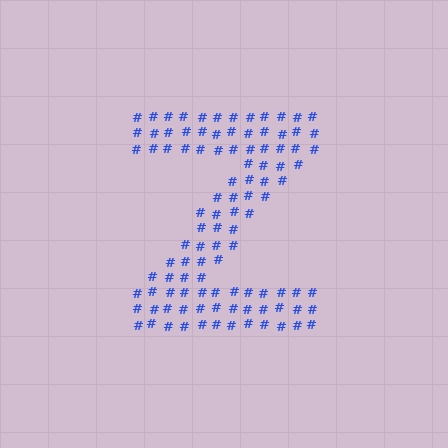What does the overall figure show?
The overall figure shows the letter Z.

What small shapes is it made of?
It is made of small hash symbols.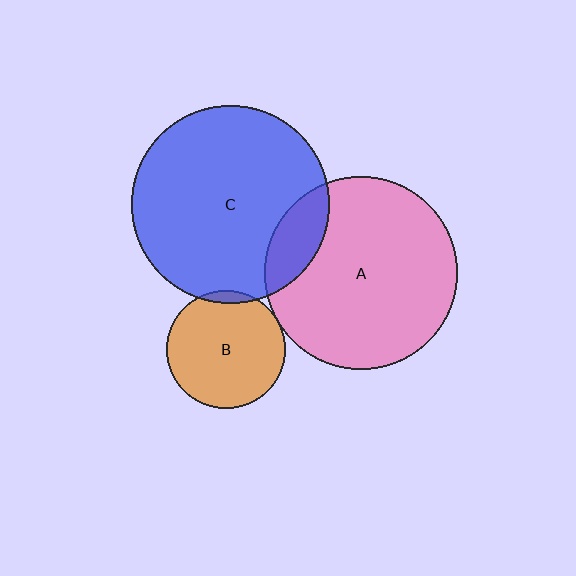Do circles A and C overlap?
Yes.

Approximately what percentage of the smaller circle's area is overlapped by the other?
Approximately 15%.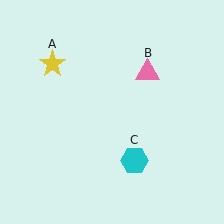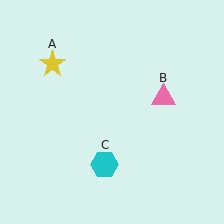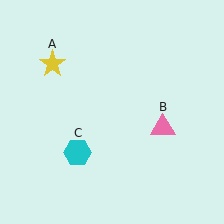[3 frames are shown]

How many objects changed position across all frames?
2 objects changed position: pink triangle (object B), cyan hexagon (object C).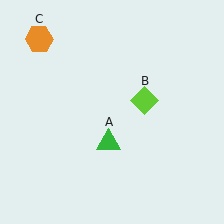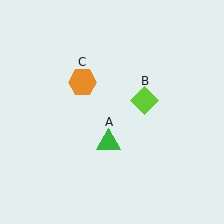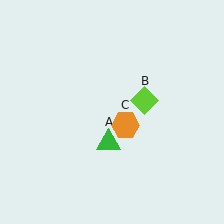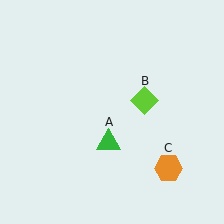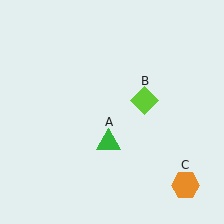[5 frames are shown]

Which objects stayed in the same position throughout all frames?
Green triangle (object A) and lime diamond (object B) remained stationary.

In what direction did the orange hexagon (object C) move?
The orange hexagon (object C) moved down and to the right.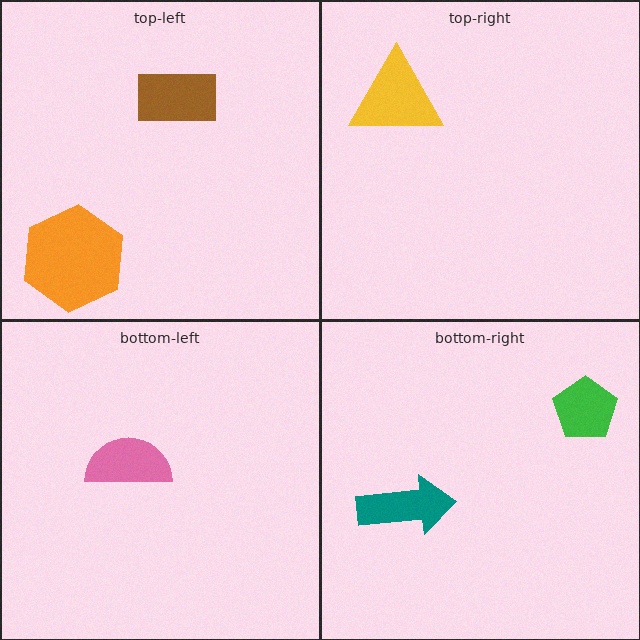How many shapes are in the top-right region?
1.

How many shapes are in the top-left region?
2.